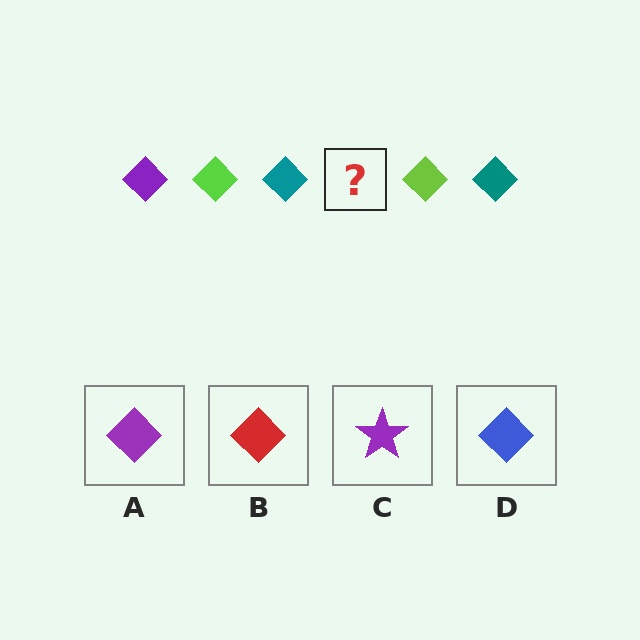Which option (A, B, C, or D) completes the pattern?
A.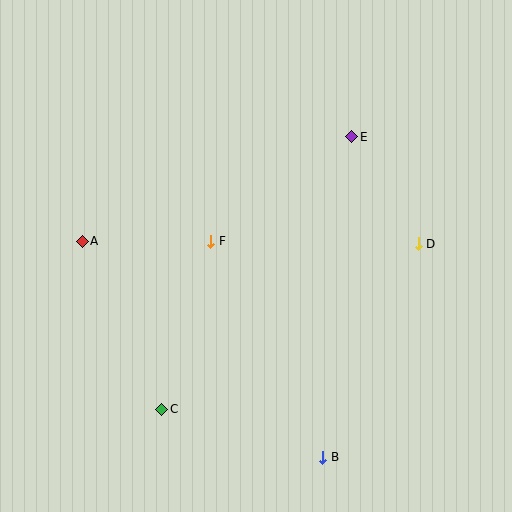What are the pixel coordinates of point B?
Point B is at (323, 457).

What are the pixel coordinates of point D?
Point D is at (418, 244).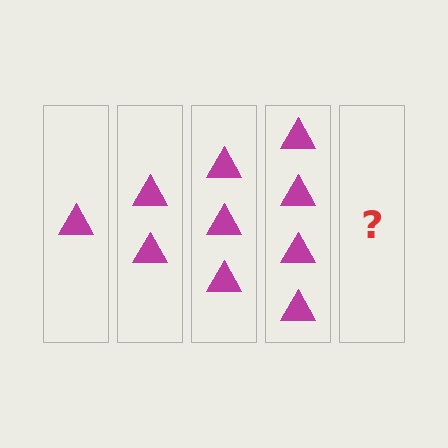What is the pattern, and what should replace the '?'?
The pattern is that each step adds one more triangle. The '?' should be 5 triangles.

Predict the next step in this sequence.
The next step is 5 triangles.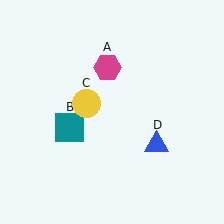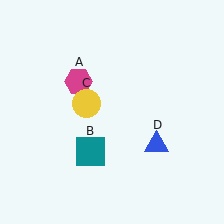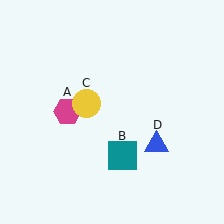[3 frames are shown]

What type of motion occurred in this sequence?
The magenta hexagon (object A), teal square (object B) rotated counterclockwise around the center of the scene.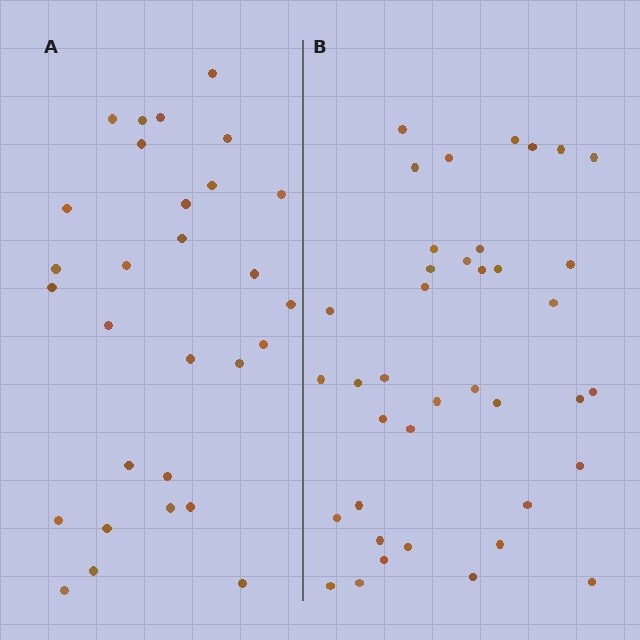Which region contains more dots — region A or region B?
Region B (the right region) has more dots.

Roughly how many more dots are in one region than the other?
Region B has roughly 10 or so more dots than region A.